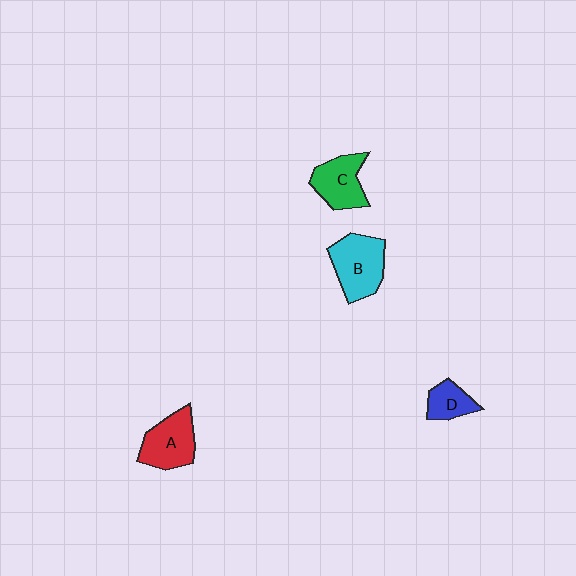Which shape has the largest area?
Shape B (cyan).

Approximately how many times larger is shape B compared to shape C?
Approximately 1.2 times.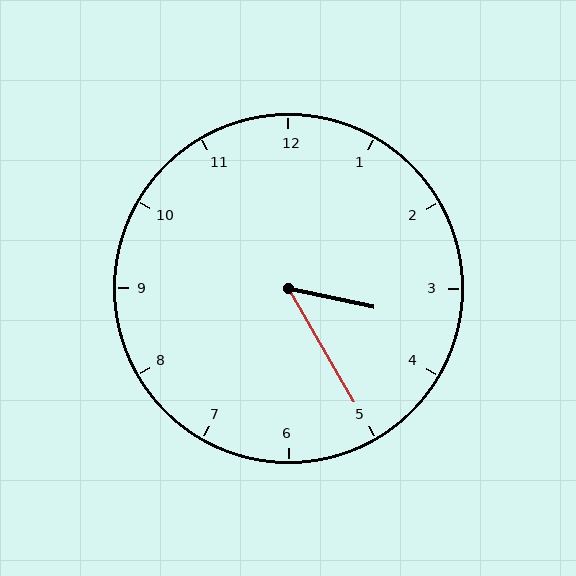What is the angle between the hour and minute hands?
Approximately 48 degrees.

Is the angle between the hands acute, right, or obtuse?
It is acute.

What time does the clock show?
3:25.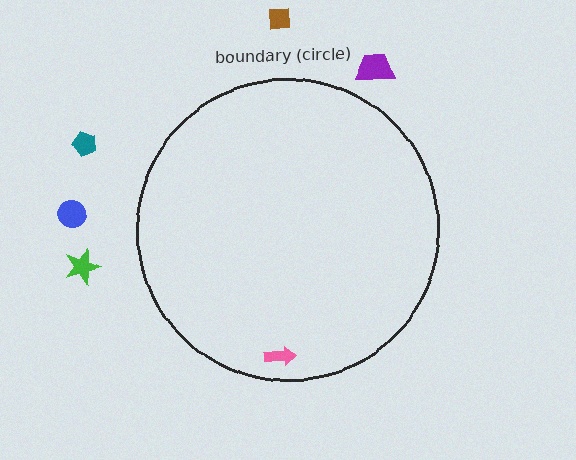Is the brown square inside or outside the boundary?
Outside.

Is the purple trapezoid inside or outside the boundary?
Outside.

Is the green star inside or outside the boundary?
Outside.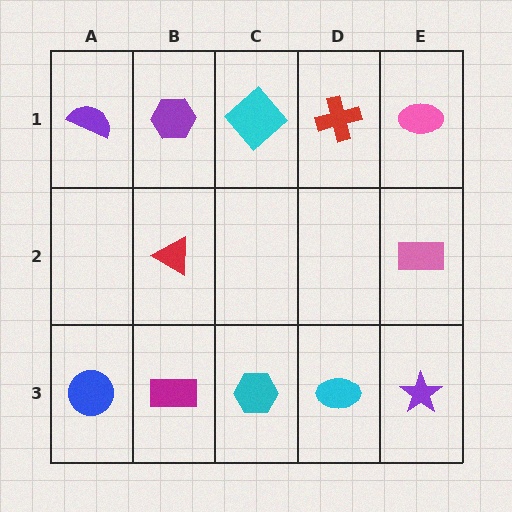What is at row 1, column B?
A purple hexagon.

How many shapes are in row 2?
2 shapes.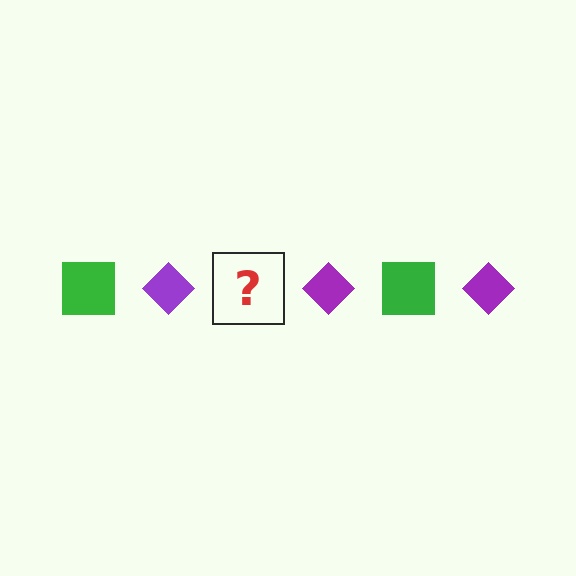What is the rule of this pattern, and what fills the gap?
The rule is that the pattern alternates between green square and purple diamond. The gap should be filled with a green square.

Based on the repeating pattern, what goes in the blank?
The blank should be a green square.